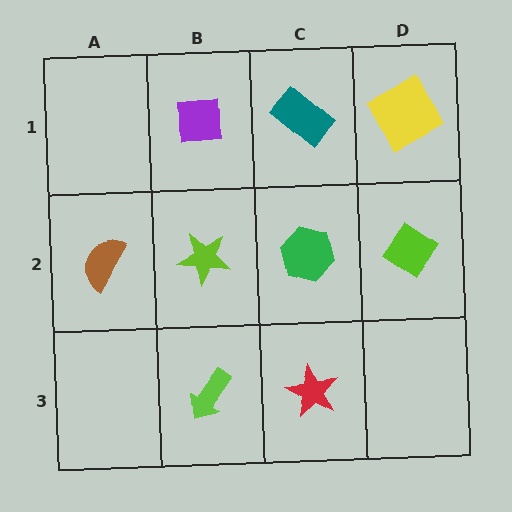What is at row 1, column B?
A purple square.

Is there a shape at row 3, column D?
No, that cell is empty.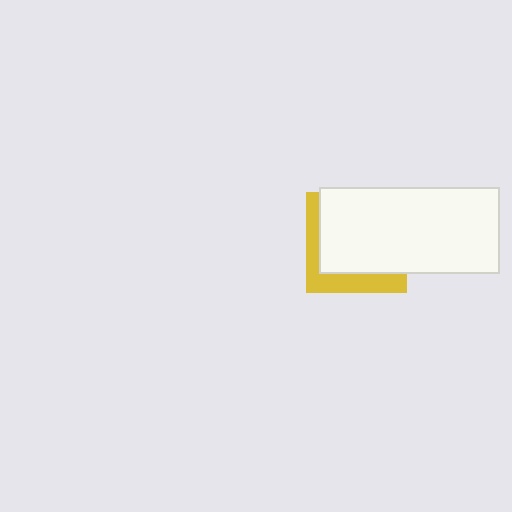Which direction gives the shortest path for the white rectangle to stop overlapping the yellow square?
Moving toward the upper-right gives the shortest separation.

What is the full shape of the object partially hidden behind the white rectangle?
The partially hidden object is a yellow square.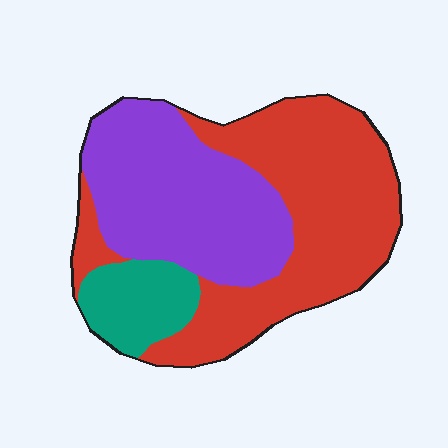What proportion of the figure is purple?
Purple covers roughly 40% of the figure.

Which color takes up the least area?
Teal, at roughly 15%.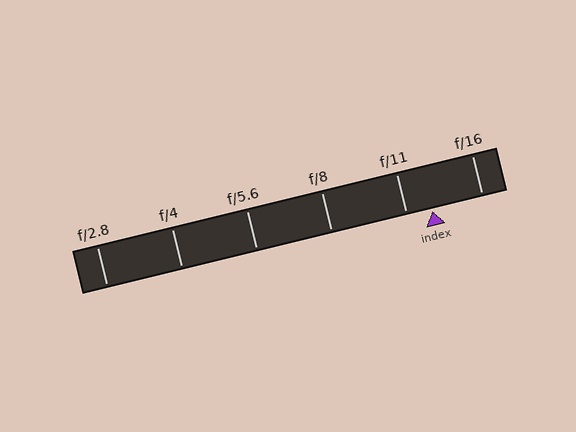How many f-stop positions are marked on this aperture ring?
There are 6 f-stop positions marked.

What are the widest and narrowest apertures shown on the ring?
The widest aperture shown is f/2.8 and the narrowest is f/16.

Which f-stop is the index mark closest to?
The index mark is closest to f/11.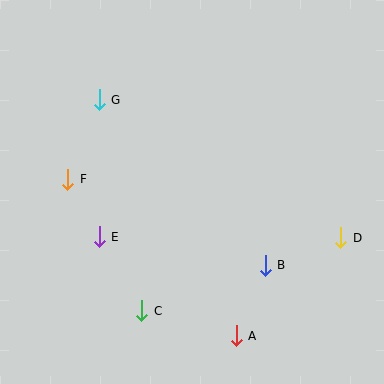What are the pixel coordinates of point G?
Point G is at (99, 100).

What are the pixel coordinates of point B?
Point B is at (265, 265).